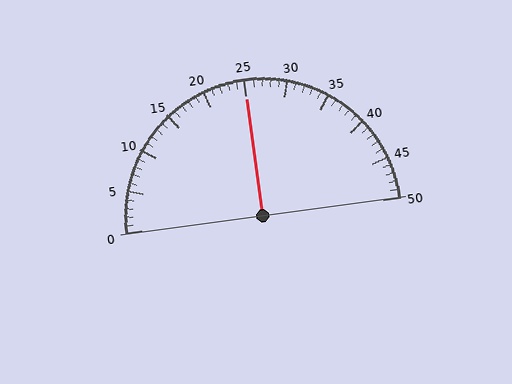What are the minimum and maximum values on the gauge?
The gauge ranges from 0 to 50.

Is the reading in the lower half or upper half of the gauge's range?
The reading is in the upper half of the range (0 to 50).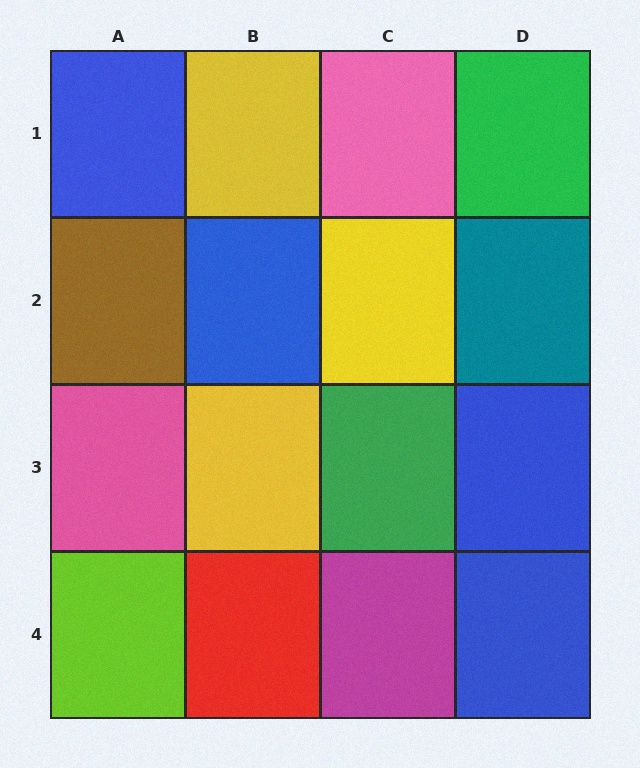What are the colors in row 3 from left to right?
Pink, yellow, green, blue.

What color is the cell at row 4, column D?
Blue.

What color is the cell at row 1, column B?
Yellow.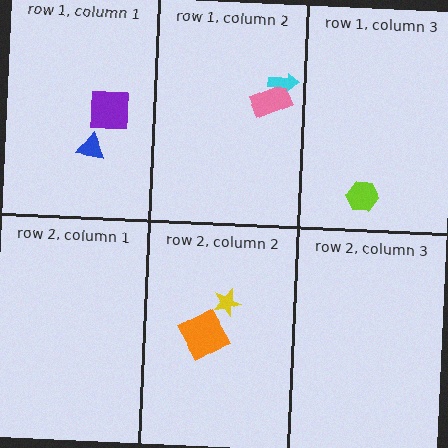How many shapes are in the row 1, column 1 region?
2.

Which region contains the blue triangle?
The row 1, column 1 region.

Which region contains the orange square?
The row 2, column 2 region.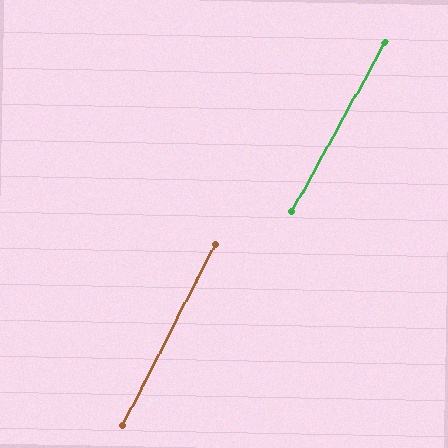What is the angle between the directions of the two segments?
Approximately 2 degrees.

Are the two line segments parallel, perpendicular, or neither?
Parallel — their directions differ by only 1.7°.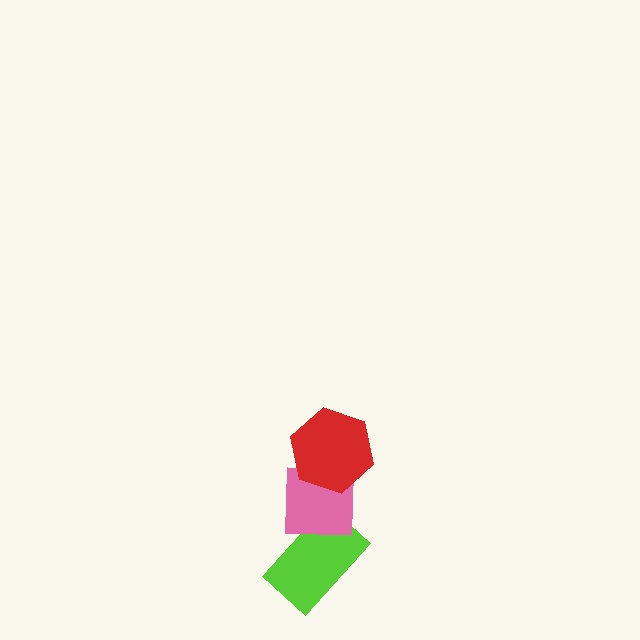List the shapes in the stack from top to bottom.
From top to bottom: the red hexagon, the pink square, the lime rectangle.